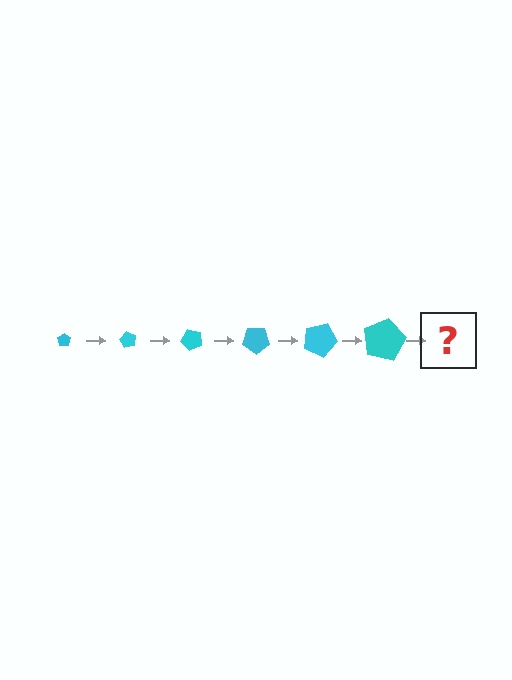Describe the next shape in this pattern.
It should be a pentagon, larger than the previous one and rotated 360 degrees from the start.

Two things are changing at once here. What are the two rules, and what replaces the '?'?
The two rules are that the pentagon grows larger each step and it rotates 60 degrees each step. The '?' should be a pentagon, larger than the previous one and rotated 360 degrees from the start.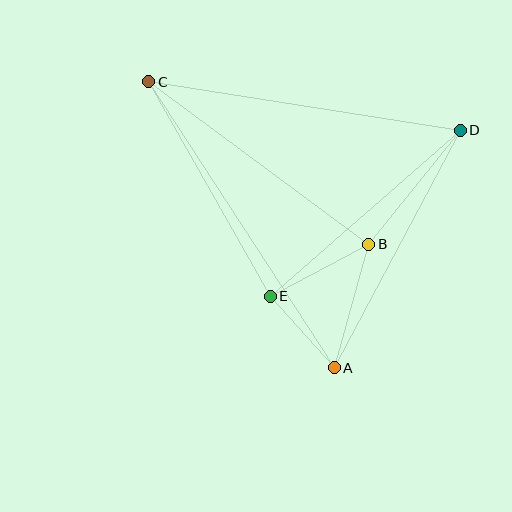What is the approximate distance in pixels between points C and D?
The distance between C and D is approximately 315 pixels.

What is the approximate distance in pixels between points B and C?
The distance between B and C is approximately 273 pixels.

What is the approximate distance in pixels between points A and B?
The distance between A and B is approximately 129 pixels.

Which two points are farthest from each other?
Points A and C are farthest from each other.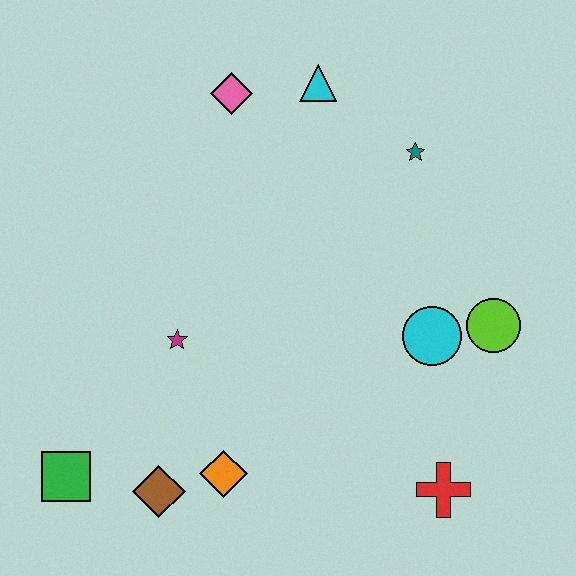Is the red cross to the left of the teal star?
No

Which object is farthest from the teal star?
The green square is farthest from the teal star.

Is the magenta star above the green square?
Yes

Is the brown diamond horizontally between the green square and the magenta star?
Yes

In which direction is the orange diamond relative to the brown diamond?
The orange diamond is to the right of the brown diamond.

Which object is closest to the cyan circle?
The lime circle is closest to the cyan circle.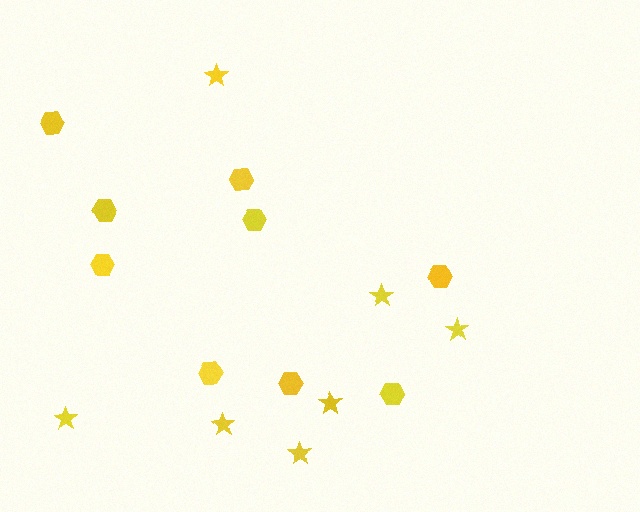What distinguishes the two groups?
There are 2 groups: one group of stars (7) and one group of hexagons (9).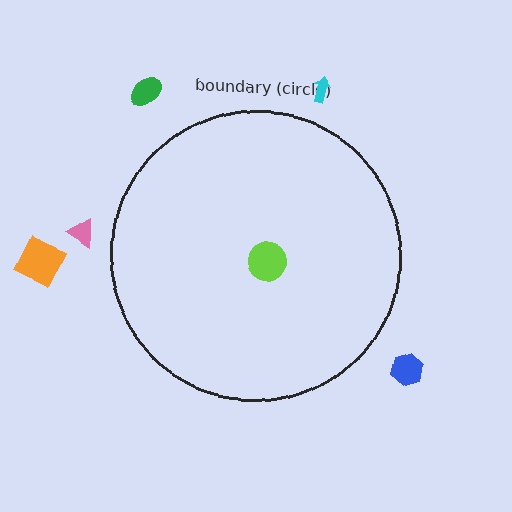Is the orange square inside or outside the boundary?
Outside.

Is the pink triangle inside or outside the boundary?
Outside.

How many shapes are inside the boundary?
1 inside, 5 outside.